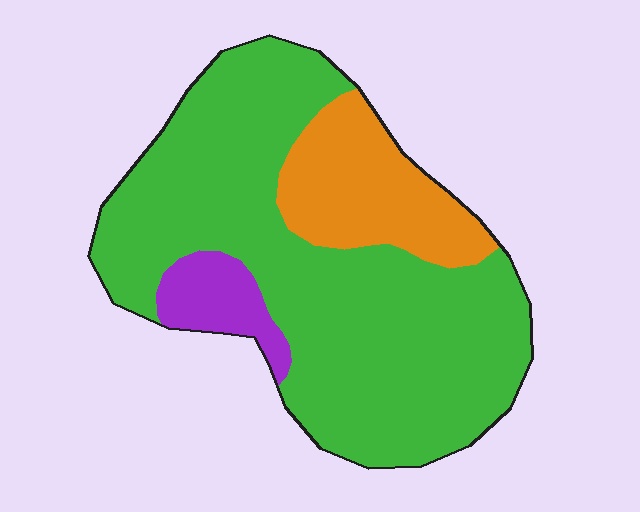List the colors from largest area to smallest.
From largest to smallest: green, orange, purple.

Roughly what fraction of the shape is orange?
Orange takes up less than a quarter of the shape.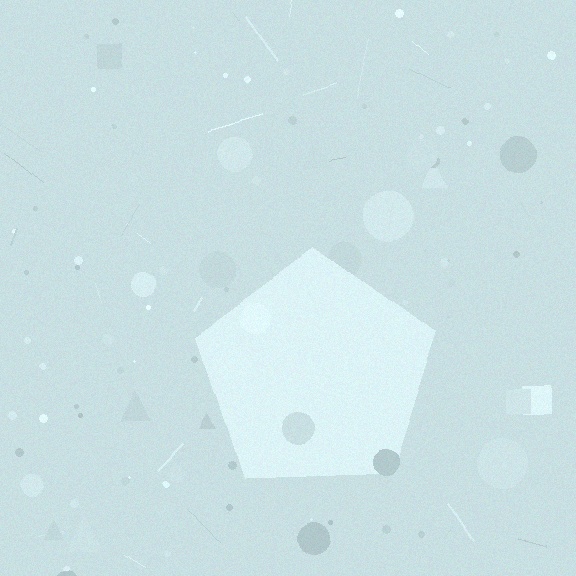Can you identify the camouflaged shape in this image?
The camouflaged shape is a pentagon.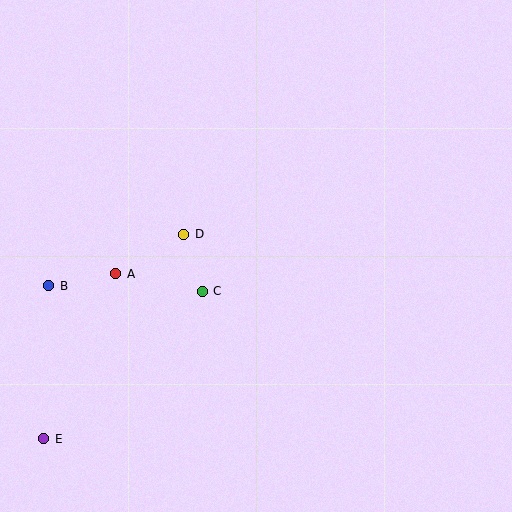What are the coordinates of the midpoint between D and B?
The midpoint between D and B is at (116, 260).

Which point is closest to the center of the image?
Point C at (202, 291) is closest to the center.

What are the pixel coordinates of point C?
Point C is at (202, 291).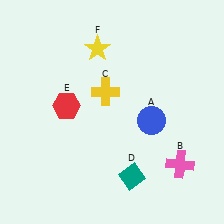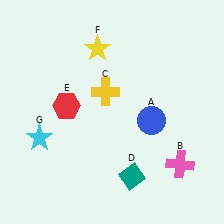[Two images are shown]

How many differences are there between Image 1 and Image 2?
There is 1 difference between the two images.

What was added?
A cyan star (G) was added in Image 2.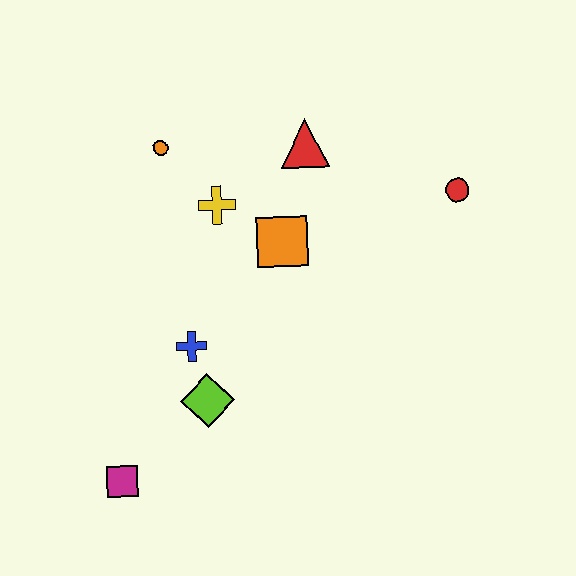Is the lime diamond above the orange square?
No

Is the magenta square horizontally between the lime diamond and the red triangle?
No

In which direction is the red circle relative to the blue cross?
The red circle is to the right of the blue cross.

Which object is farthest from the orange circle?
The magenta square is farthest from the orange circle.